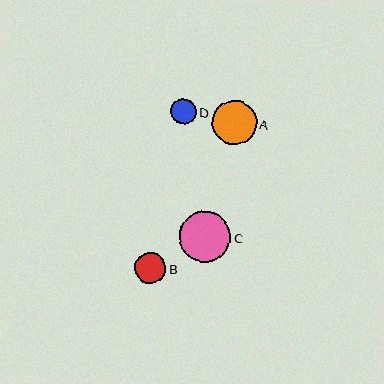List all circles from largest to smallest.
From largest to smallest: C, A, B, D.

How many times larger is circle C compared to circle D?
Circle C is approximately 2.0 times the size of circle D.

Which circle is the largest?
Circle C is the largest with a size of approximately 51 pixels.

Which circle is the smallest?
Circle D is the smallest with a size of approximately 26 pixels.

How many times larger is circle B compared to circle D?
Circle B is approximately 1.2 times the size of circle D.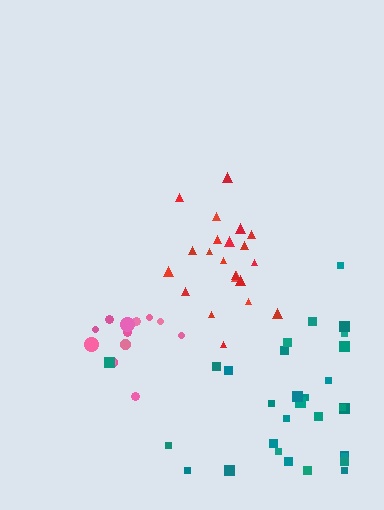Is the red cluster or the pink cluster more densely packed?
Red.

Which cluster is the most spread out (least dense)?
Teal.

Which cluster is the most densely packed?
Red.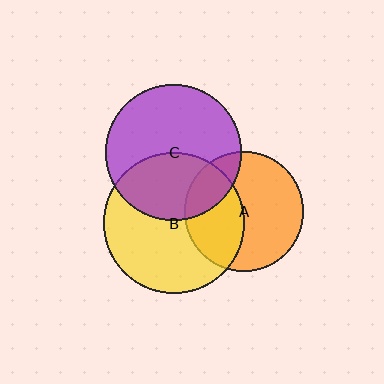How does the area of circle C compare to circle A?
Approximately 1.3 times.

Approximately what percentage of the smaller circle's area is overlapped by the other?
Approximately 20%.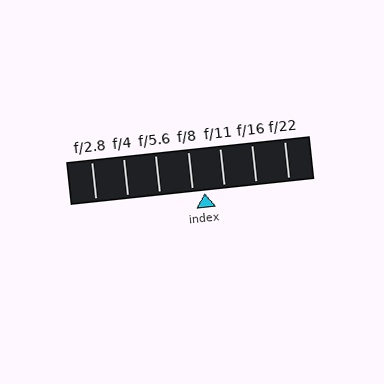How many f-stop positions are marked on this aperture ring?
There are 7 f-stop positions marked.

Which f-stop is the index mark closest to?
The index mark is closest to f/8.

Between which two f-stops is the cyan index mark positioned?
The index mark is between f/8 and f/11.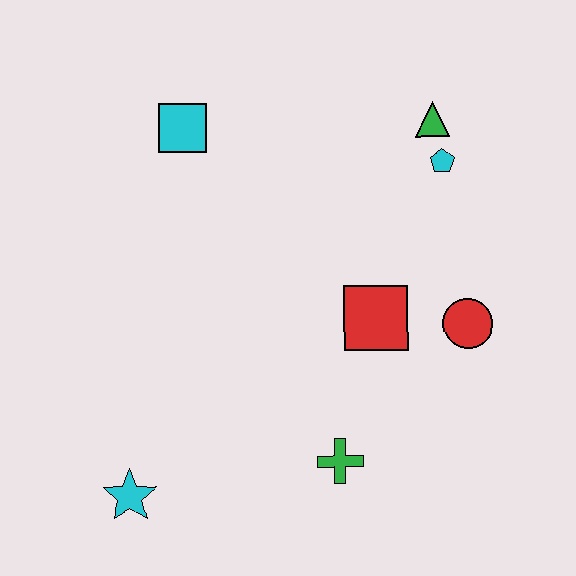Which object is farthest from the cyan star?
The green triangle is farthest from the cyan star.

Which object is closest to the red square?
The red circle is closest to the red square.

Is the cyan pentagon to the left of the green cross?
No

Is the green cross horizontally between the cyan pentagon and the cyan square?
Yes